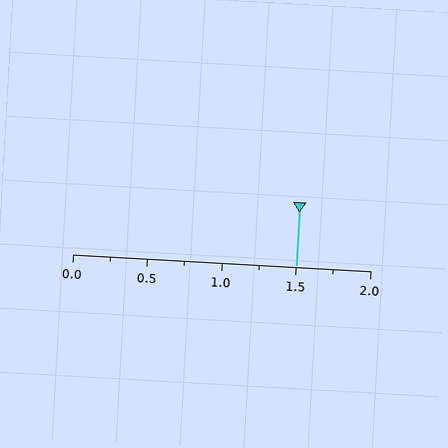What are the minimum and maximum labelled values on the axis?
The axis runs from 0.0 to 2.0.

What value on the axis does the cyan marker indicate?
The marker indicates approximately 1.5.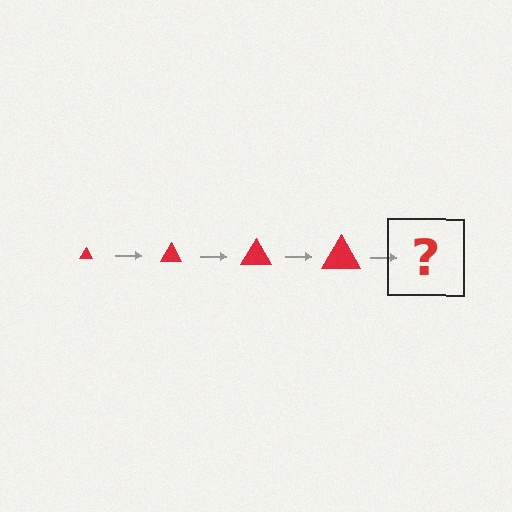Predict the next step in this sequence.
The next step is a red triangle, larger than the previous one.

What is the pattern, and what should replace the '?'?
The pattern is that the triangle gets progressively larger each step. The '?' should be a red triangle, larger than the previous one.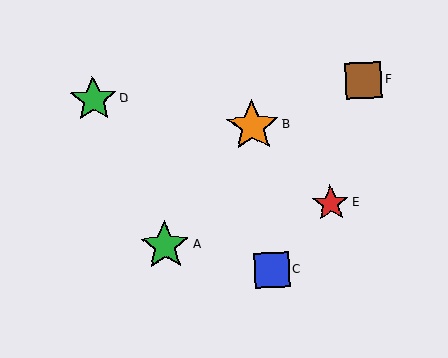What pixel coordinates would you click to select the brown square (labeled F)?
Click at (364, 80) to select the brown square F.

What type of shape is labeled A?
Shape A is a green star.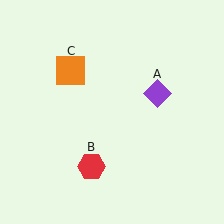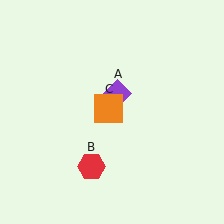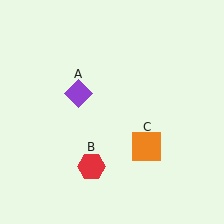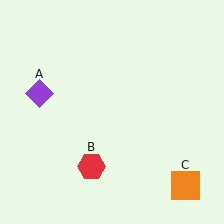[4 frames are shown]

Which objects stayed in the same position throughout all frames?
Red hexagon (object B) remained stationary.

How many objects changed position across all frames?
2 objects changed position: purple diamond (object A), orange square (object C).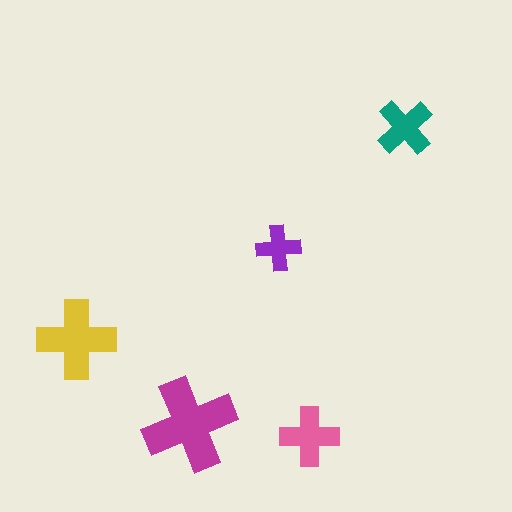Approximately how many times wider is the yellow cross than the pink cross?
About 1.5 times wider.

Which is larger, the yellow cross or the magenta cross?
The magenta one.